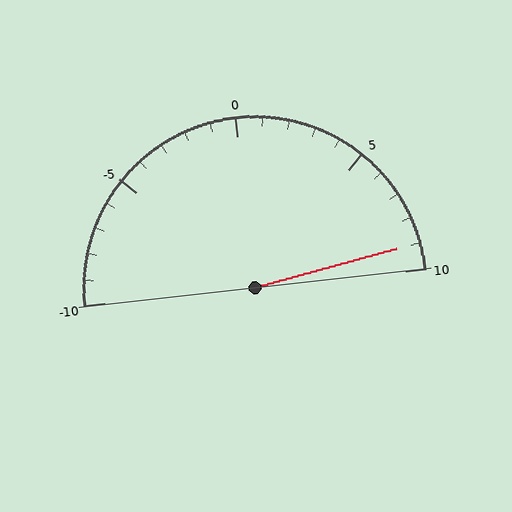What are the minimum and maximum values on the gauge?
The gauge ranges from -10 to 10.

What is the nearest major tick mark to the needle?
The nearest major tick mark is 10.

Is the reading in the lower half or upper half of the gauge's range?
The reading is in the upper half of the range (-10 to 10).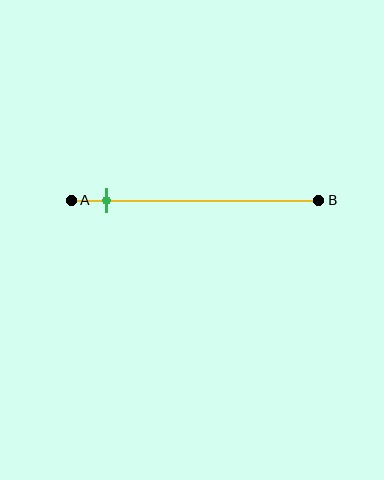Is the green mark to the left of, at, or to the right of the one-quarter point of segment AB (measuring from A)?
The green mark is to the left of the one-quarter point of segment AB.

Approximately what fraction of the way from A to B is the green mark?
The green mark is approximately 15% of the way from A to B.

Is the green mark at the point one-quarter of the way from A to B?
No, the mark is at about 15% from A, not at the 25% one-quarter point.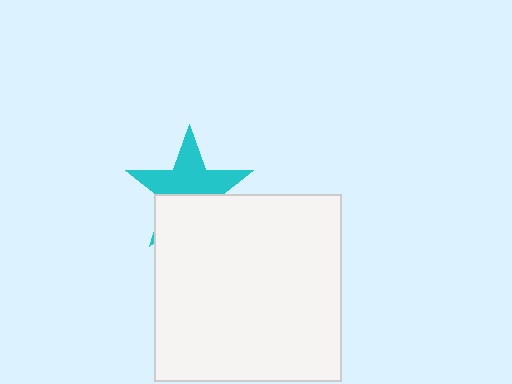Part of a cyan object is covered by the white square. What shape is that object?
It is a star.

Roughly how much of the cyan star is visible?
About half of it is visible (roughly 57%).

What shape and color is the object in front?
The object in front is a white square.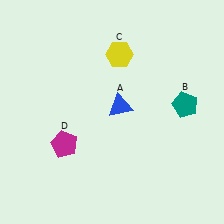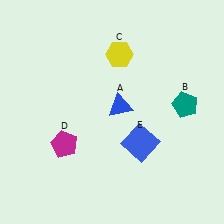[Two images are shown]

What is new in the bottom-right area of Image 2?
A blue square (E) was added in the bottom-right area of Image 2.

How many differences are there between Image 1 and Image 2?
There is 1 difference between the two images.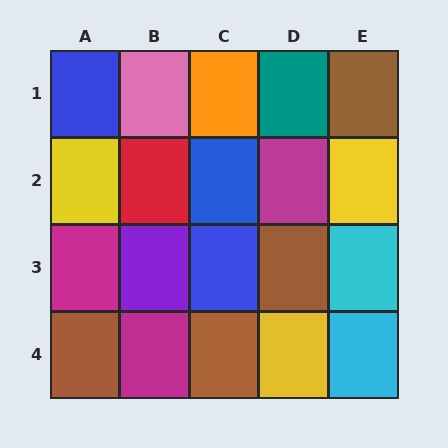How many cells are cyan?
2 cells are cyan.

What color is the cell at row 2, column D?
Magenta.